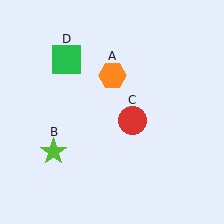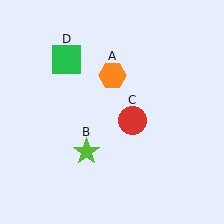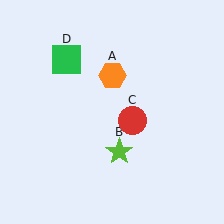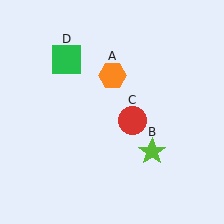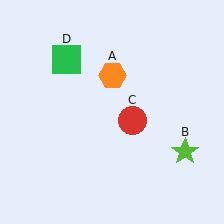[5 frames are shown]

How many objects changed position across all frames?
1 object changed position: lime star (object B).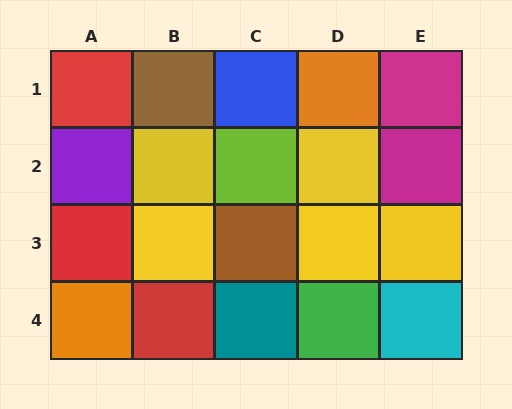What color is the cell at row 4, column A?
Orange.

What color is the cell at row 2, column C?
Lime.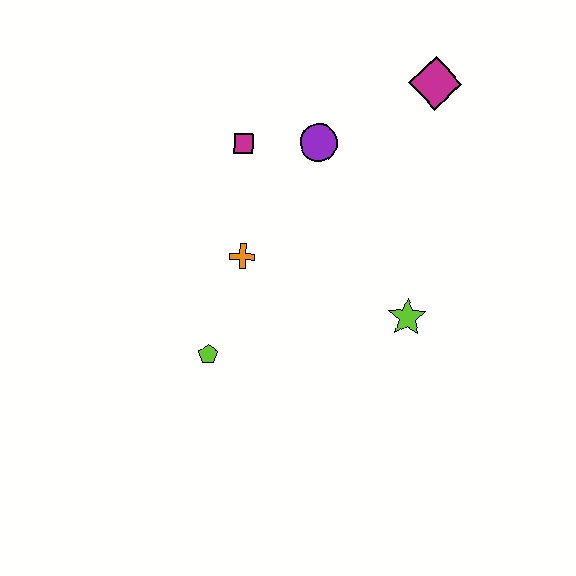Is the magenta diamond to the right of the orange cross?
Yes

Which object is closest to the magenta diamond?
The purple circle is closest to the magenta diamond.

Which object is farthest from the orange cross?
The magenta diamond is farthest from the orange cross.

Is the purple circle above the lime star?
Yes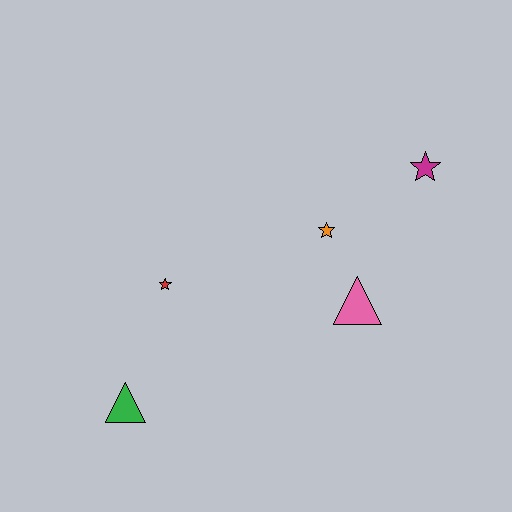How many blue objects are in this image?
There are no blue objects.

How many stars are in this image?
There are 3 stars.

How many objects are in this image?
There are 5 objects.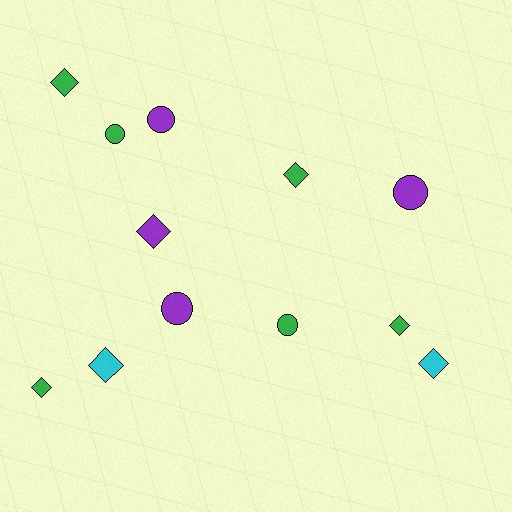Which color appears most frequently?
Green, with 6 objects.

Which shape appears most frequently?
Diamond, with 7 objects.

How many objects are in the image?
There are 12 objects.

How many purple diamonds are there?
There is 1 purple diamond.